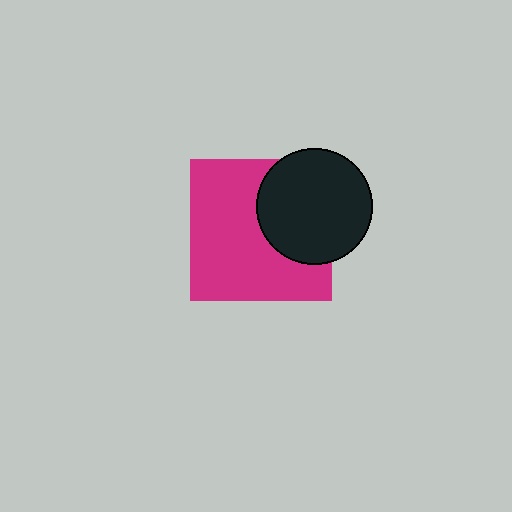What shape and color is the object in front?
The object in front is a black circle.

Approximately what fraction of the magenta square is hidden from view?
Roughly 34% of the magenta square is hidden behind the black circle.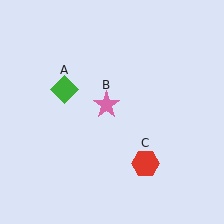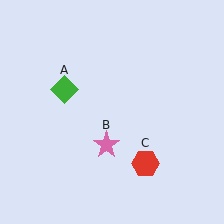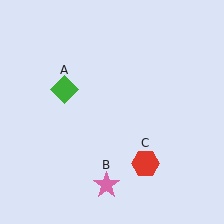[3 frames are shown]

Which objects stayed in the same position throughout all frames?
Green diamond (object A) and red hexagon (object C) remained stationary.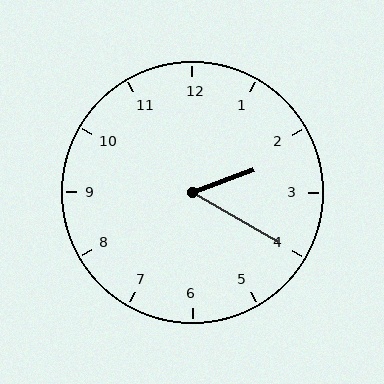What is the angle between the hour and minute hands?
Approximately 50 degrees.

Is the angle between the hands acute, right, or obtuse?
It is acute.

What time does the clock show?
2:20.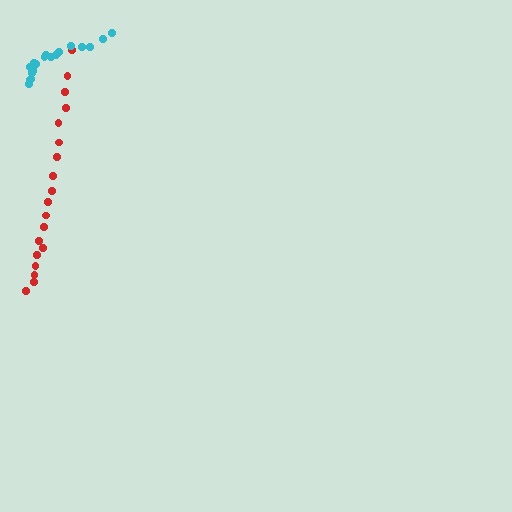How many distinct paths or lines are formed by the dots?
There are 2 distinct paths.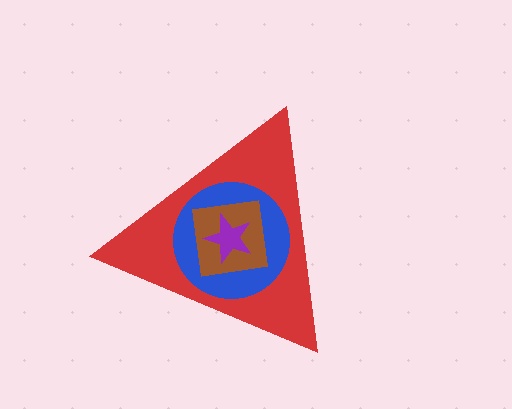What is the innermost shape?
The purple star.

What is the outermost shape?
The red triangle.